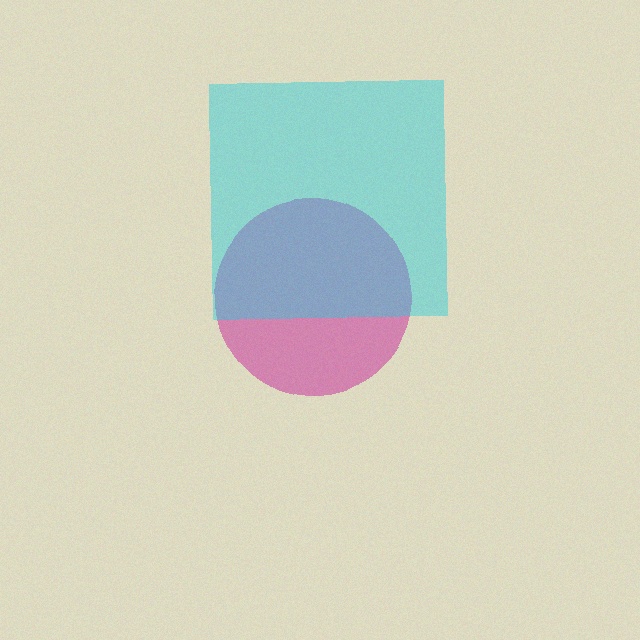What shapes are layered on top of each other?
The layered shapes are: a magenta circle, a cyan square.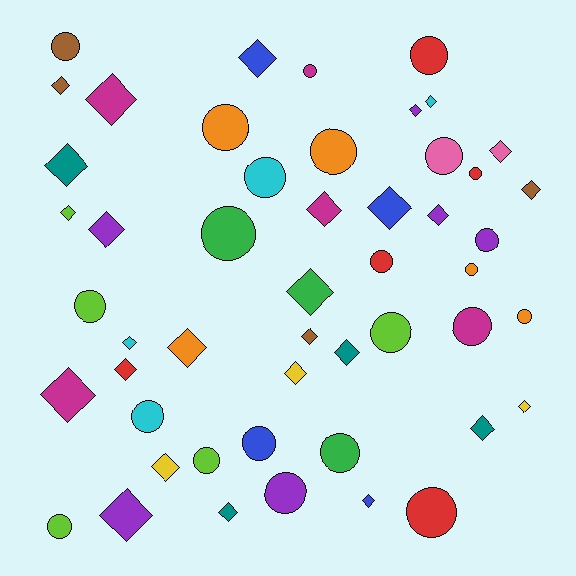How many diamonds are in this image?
There are 27 diamonds.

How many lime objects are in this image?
There are 5 lime objects.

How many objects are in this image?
There are 50 objects.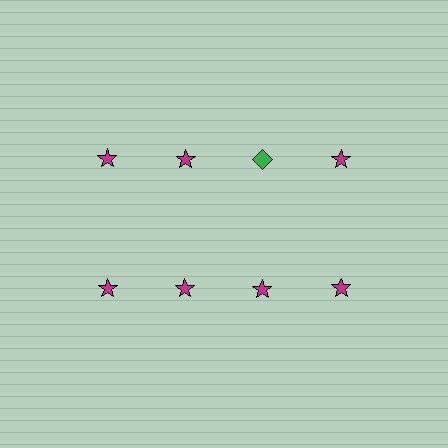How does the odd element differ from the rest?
It differs in both color (green instead of magenta) and shape (diamond instead of star).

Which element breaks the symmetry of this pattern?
The green diamond in the top row, center column breaks the symmetry. All other shapes are magenta stars.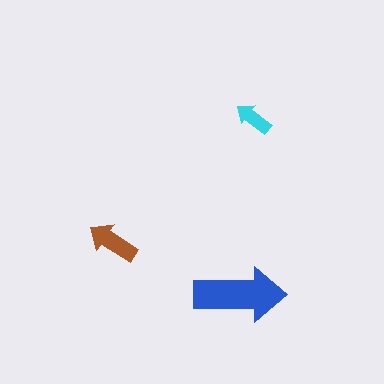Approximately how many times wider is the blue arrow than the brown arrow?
About 2 times wider.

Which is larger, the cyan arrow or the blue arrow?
The blue one.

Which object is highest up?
The cyan arrow is topmost.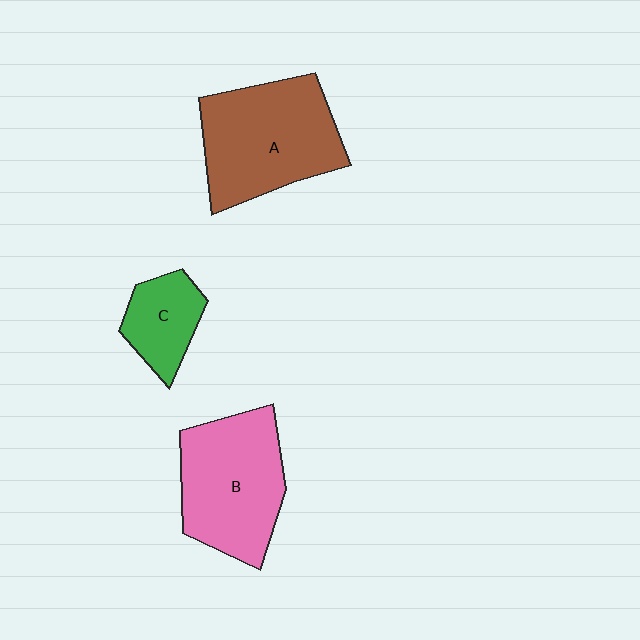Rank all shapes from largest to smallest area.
From largest to smallest: A (brown), B (pink), C (green).